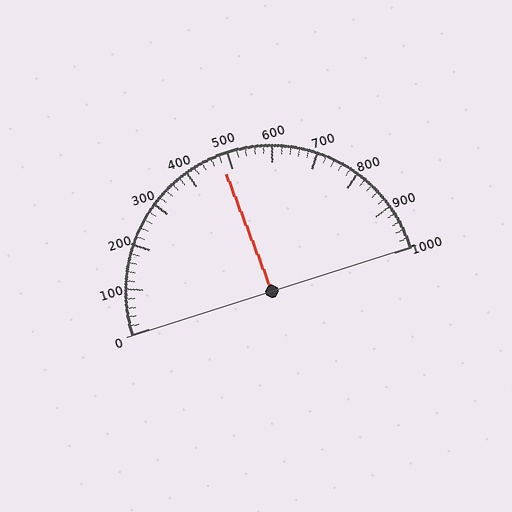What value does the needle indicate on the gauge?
The needle indicates approximately 480.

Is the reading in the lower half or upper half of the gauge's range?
The reading is in the lower half of the range (0 to 1000).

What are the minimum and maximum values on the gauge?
The gauge ranges from 0 to 1000.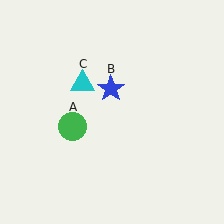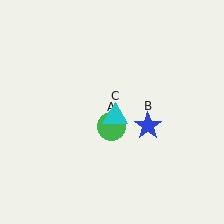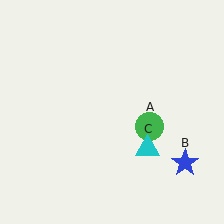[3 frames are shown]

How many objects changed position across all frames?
3 objects changed position: green circle (object A), blue star (object B), cyan triangle (object C).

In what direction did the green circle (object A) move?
The green circle (object A) moved right.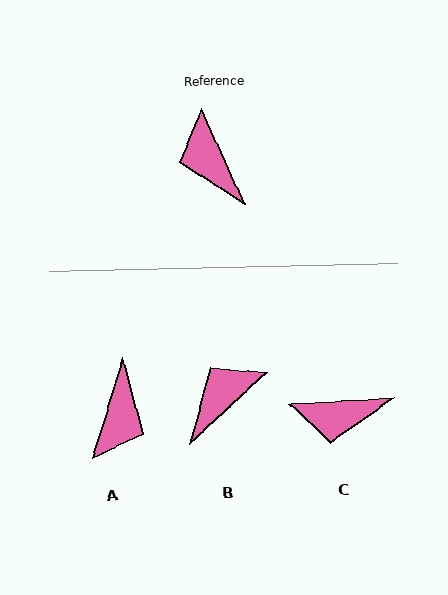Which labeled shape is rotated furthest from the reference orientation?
A, about 138 degrees away.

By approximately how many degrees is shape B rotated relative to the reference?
Approximately 72 degrees clockwise.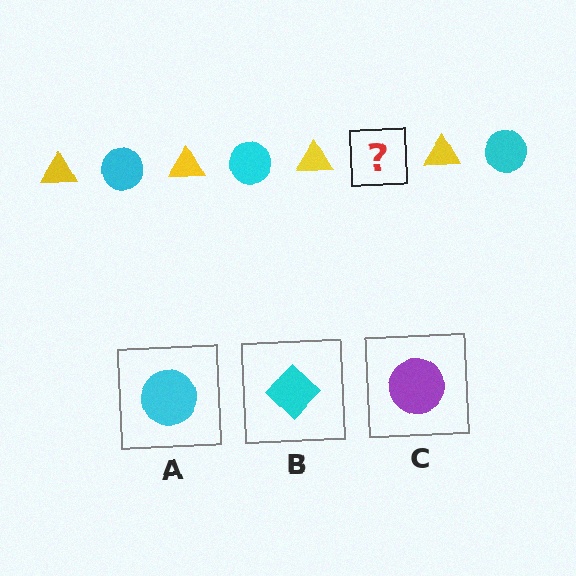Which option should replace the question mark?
Option A.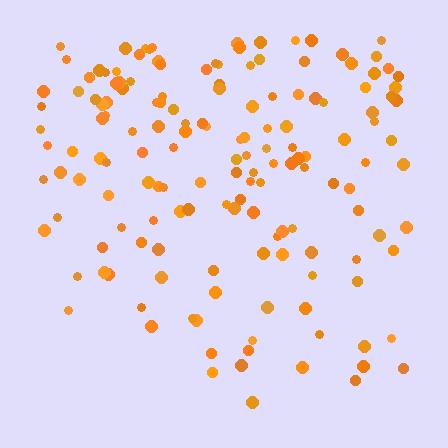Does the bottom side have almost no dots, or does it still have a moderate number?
Still a moderate number, just noticeably fewer than the top.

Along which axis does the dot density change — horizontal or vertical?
Vertical.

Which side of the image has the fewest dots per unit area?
The bottom.